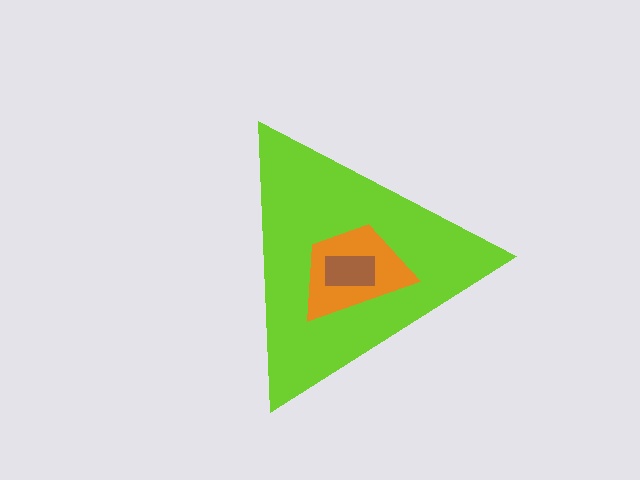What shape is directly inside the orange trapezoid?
The brown rectangle.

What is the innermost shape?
The brown rectangle.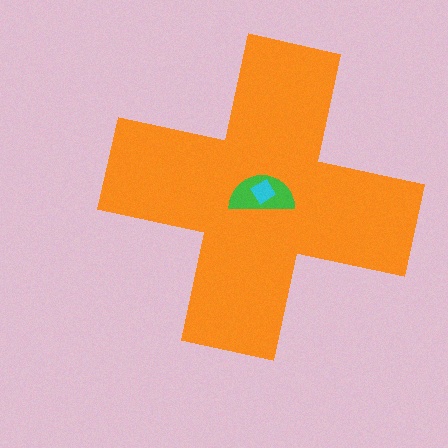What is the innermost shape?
The cyan diamond.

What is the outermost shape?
The orange cross.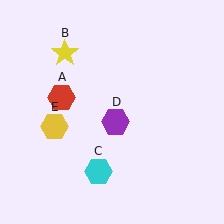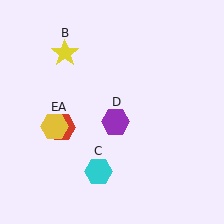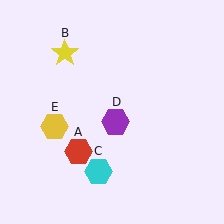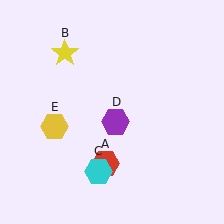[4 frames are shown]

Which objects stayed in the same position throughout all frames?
Yellow star (object B) and cyan hexagon (object C) and purple hexagon (object D) and yellow hexagon (object E) remained stationary.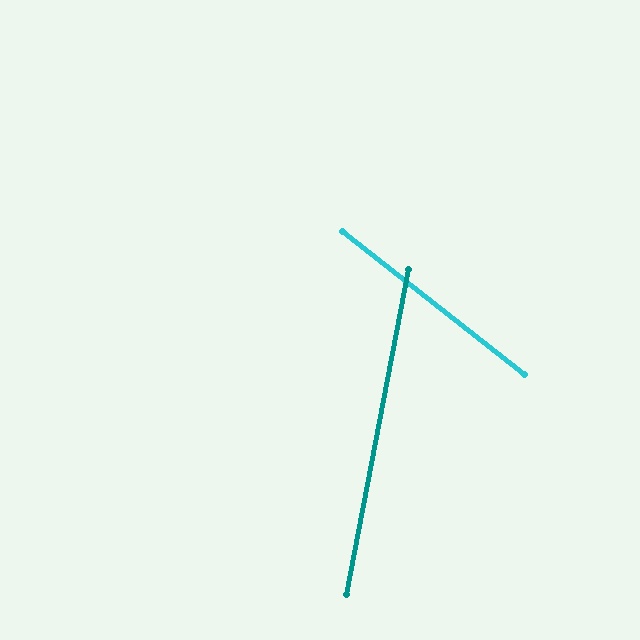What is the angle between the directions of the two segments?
Approximately 63 degrees.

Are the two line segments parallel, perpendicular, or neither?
Neither parallel nor perpendicular — they differ by about 63°.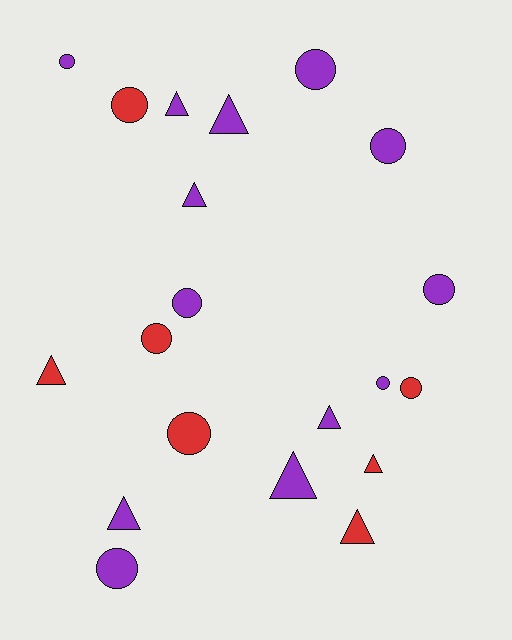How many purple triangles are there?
There are 6 purple triangles.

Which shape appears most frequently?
Circle, with 11 objects.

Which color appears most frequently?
Purple, with 13 objects.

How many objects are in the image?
There are 20 objects.